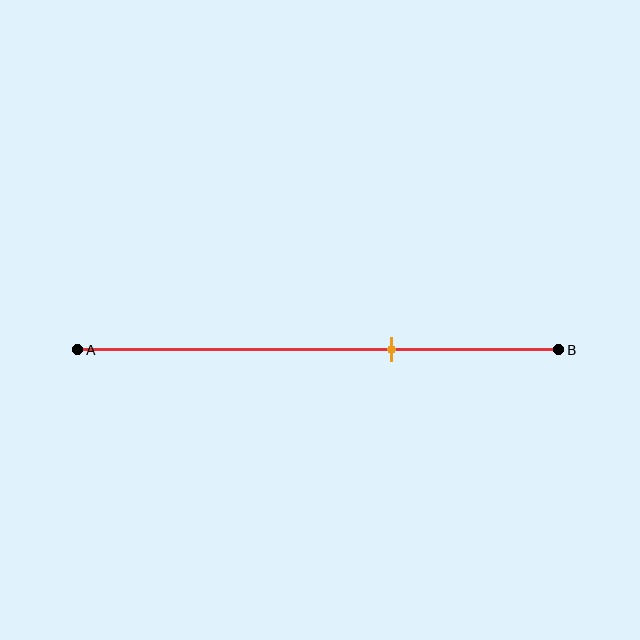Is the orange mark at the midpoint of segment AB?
No, the mark is at about 65% from A, not at the 50% midpoint.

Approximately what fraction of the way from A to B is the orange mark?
The orange mark is approximately 65% of the way from A to B.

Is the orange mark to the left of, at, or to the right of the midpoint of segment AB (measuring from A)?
The orange mark is to the right of the midpoint of segment AB.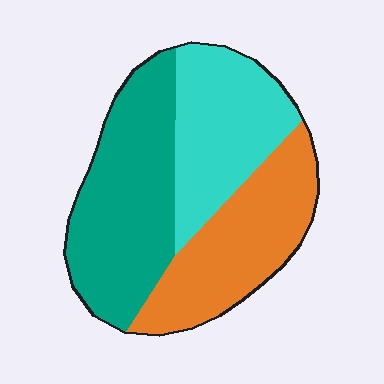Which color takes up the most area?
Teal, at roughly 40%.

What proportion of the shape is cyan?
Cyan covers about 30% of the shape.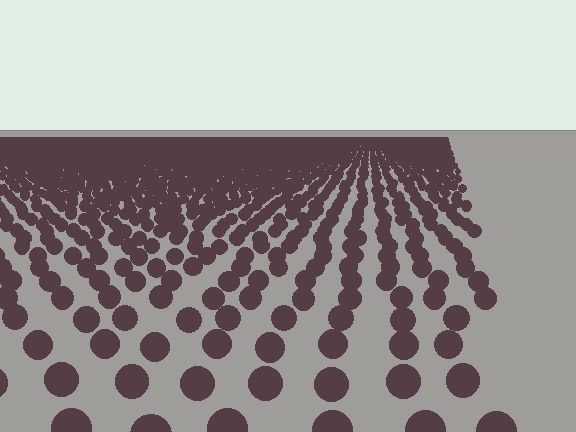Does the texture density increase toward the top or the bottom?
Density increases toward the top.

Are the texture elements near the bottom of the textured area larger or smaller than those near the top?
Larger. Near the bottom, elements are closer to the viewer and appear at a bigger on-screen size.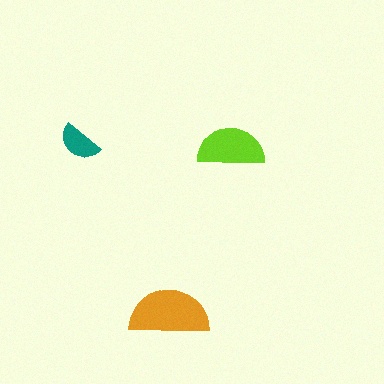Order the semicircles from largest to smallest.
the orange one, the lime one, the teal one.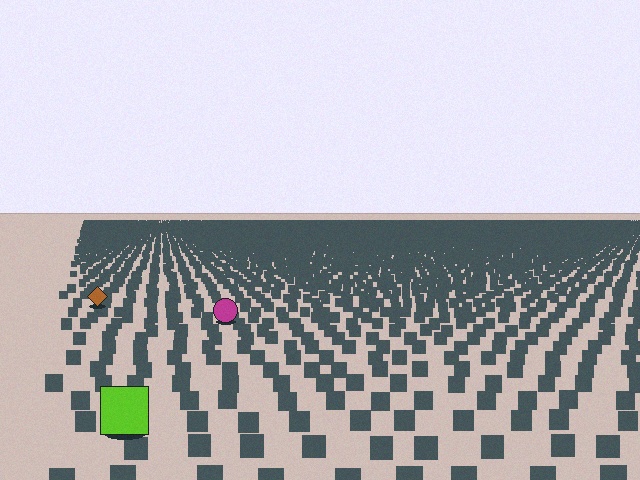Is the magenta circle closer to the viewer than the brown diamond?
Yes. The magenta circle is closer — you can tell from the texture gradient: the ground texture is coarser near it.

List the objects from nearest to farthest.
From nearest to farthest: the lime square, the magenta circle, the brown diamond.